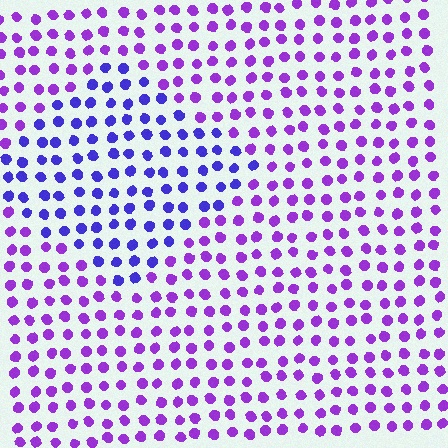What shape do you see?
I see a diamond.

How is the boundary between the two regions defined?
The boundary is defined purely by a slight shift in hue (about 33 degrees). Spacing, size, and orientation are identical on both sides.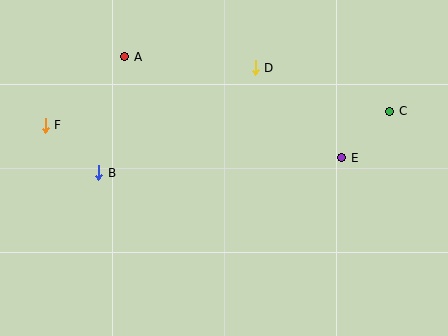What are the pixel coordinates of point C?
Point C is at (390, 111).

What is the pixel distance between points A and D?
The distance between A and D is 131 pixels.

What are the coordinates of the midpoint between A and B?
The midpoint between A and B is at (112, 115).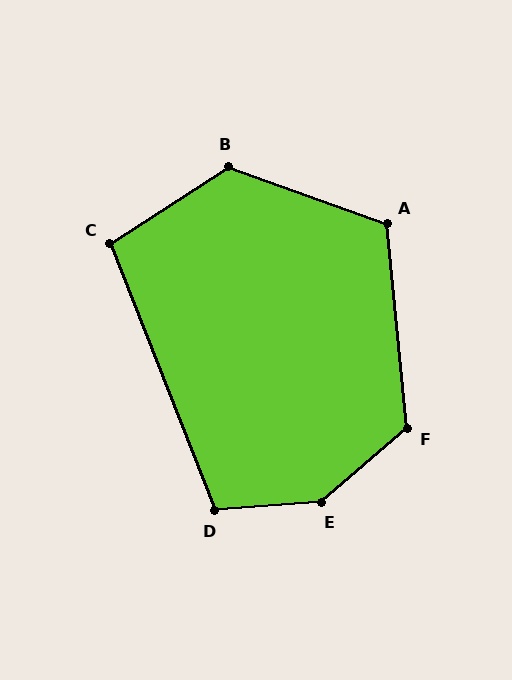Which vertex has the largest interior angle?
E, at approximately 143 degrees.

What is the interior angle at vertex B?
Approximately 128 degrees (obtuse).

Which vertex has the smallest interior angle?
C, at approximately 101 degrees.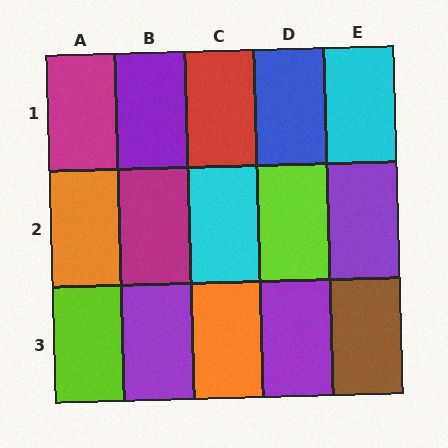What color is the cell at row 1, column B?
Purple.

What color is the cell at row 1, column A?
Magenta.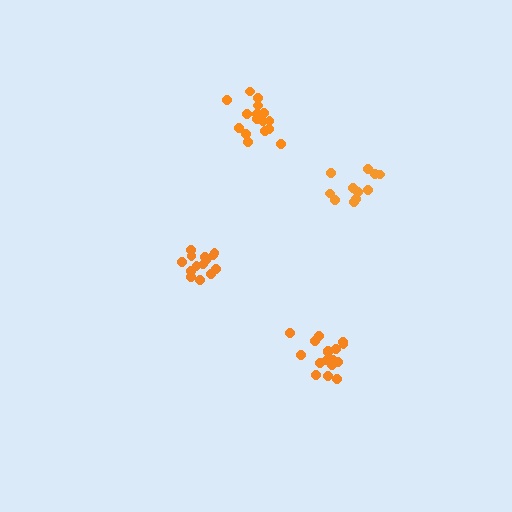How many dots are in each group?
Group 1: 17 dots, Group 2: 16 dots, Group 3: 11 dots, Group 4: 14 dots (58 total).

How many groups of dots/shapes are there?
There are 4 groups.